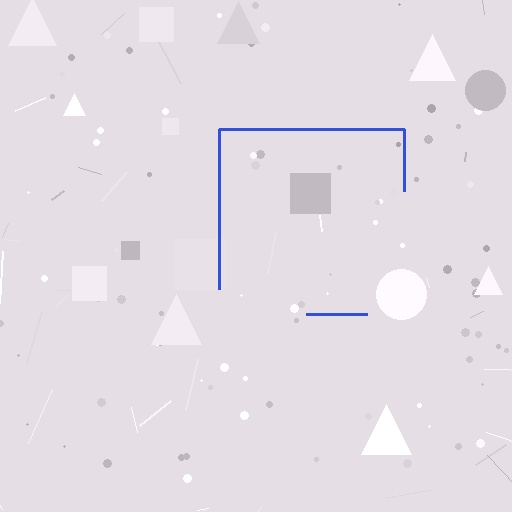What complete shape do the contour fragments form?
The contour fragments form a square.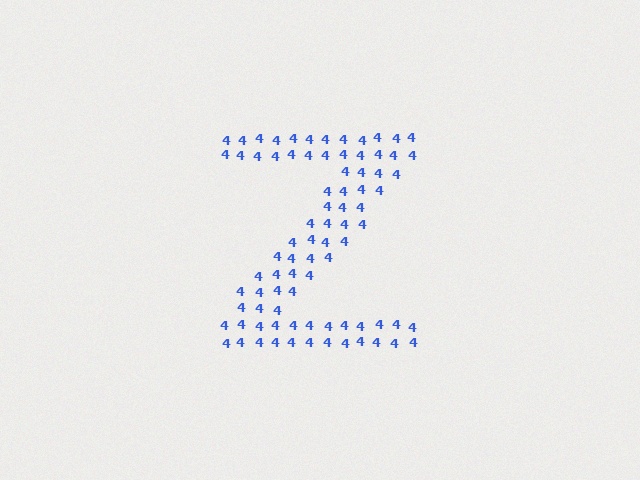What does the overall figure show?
The overall figure shows the letter Z.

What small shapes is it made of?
It is made of small digit 4's.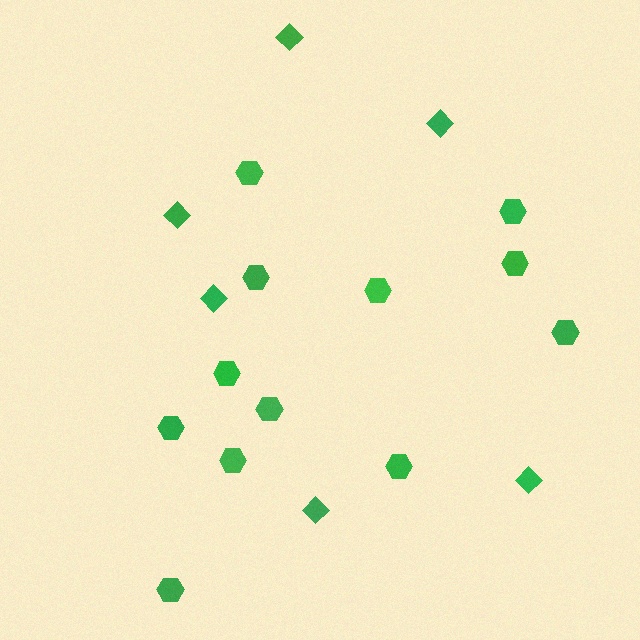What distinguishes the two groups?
There are 2 groups: one group of hexagons (12) and one group of diamonds (6).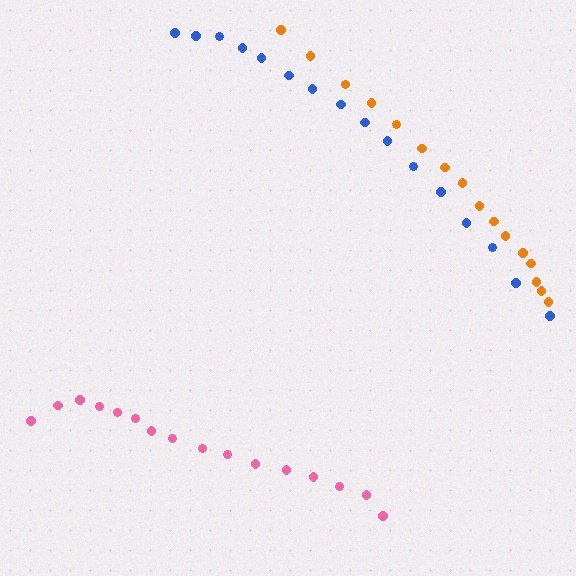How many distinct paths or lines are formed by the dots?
There are 3 distinct paths.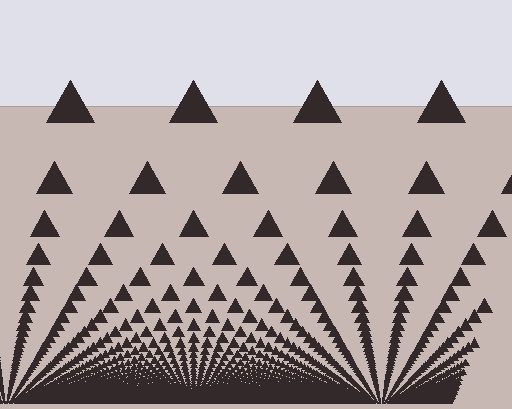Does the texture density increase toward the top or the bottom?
Density increases toward the bottom.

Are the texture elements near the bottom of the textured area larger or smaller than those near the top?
Smaller. The gradient is inverted — elements near the bottom are smaller and denser.